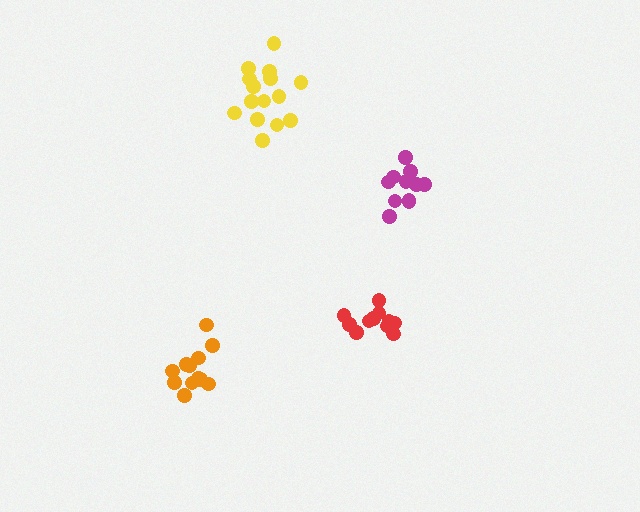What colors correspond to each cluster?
The clusters are colored: magenta, red, orange, yellow.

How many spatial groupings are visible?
There are 4 spatial groupings.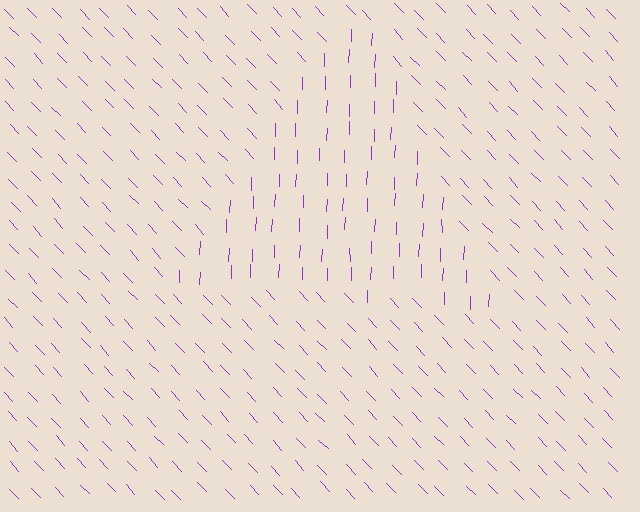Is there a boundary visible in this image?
Yes, there is a texture boundary formed by a change in line orientation.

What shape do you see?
I see a triangle.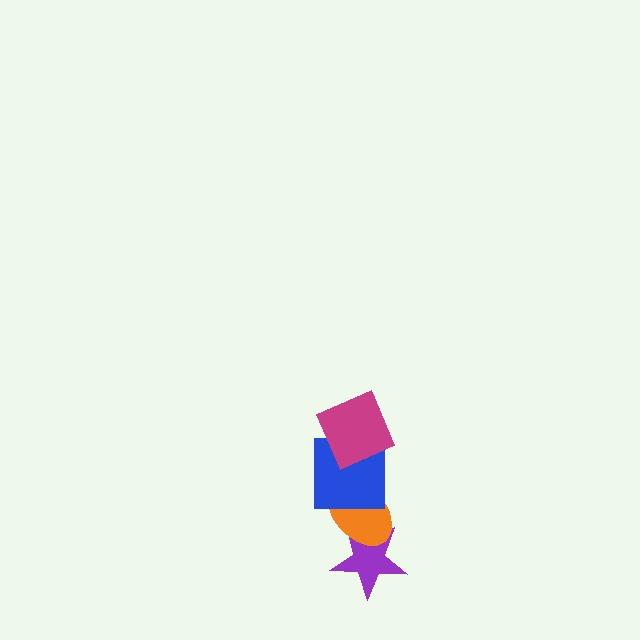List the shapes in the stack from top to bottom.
From top to bottom: the magenta square, the blue square, the orange ellipse, the purple star.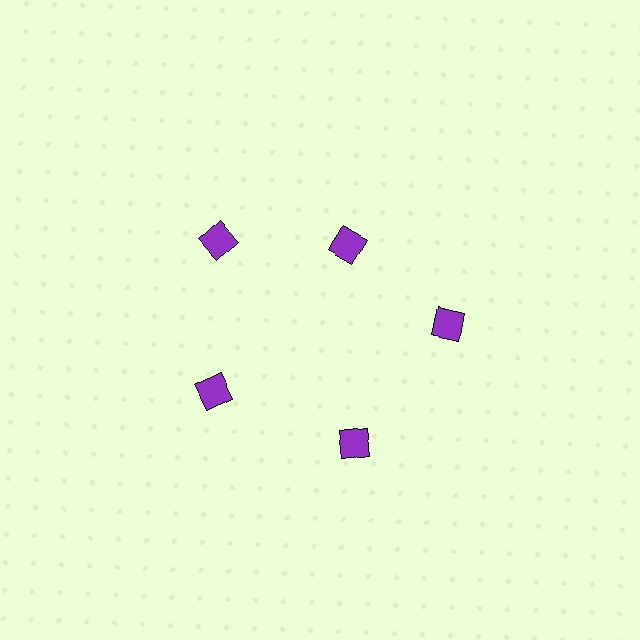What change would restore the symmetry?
The symmetry would be restored by moving it outward, back onto the ring so that all 5 diamonds sit at equal angles and equal distance from the center.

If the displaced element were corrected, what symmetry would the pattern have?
It would have 5-fold rotational symmetry — the pattern would map onto itself every 72 degrees.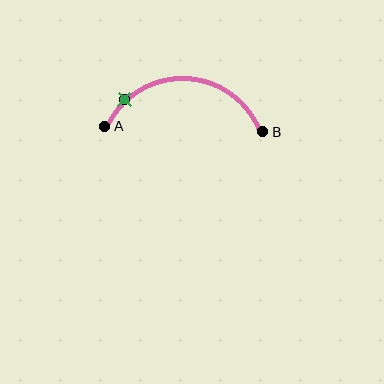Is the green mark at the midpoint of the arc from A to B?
No. The green mark lies on the arc but is closer to endpoint A. The arc midpoint would be at the point on the curve equidistant along the arc from both A and B.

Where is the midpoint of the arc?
The arc midpoint is the point on the curve farthest from the straight line joining A and B. It sits above that line.